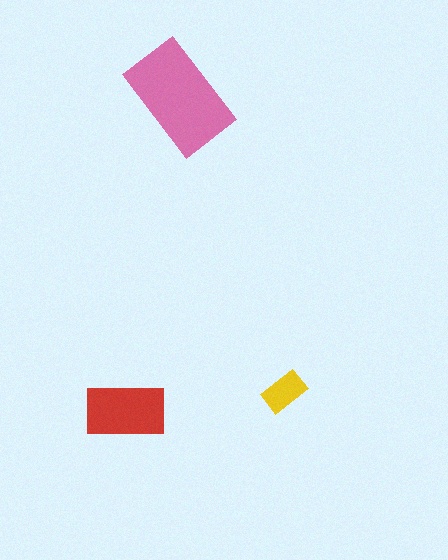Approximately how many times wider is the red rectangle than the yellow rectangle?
About 2 times wider.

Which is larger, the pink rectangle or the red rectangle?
The pink one.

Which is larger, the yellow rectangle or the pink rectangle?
The pink one.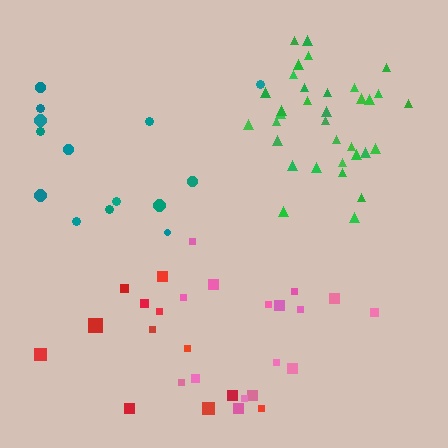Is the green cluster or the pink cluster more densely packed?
Green.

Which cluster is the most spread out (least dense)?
Red.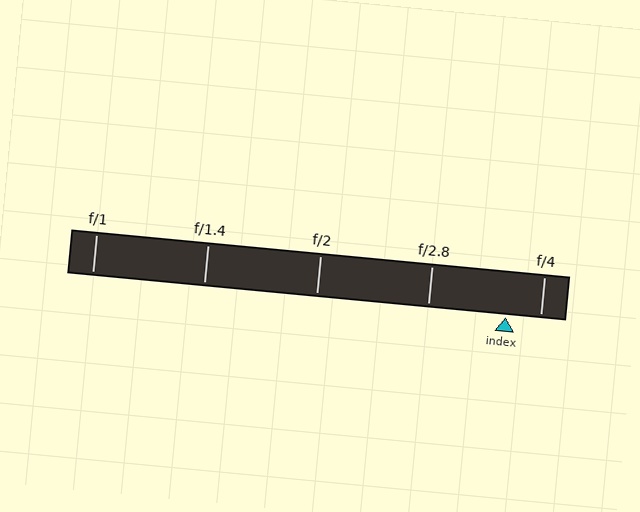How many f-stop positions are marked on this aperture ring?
There are 5 f-stop positions marked.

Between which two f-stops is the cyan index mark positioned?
The index mark is between f/2.8 and f/4.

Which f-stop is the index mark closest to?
The index mark is closest to f/4.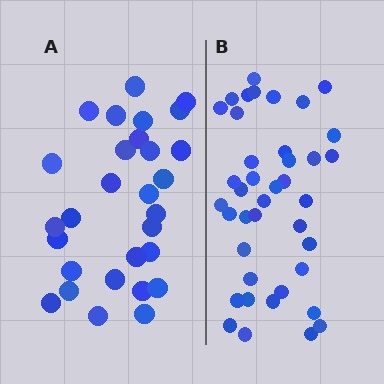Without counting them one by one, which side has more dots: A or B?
Region B (the right region) has more dots.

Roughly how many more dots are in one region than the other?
Region B has roughly 12 or so more dots than region A.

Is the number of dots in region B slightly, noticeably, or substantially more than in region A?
Region B has noticeably more, but not dramatically so. The ratio is roughly 1.4 to 1.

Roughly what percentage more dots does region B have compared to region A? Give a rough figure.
About 40% more.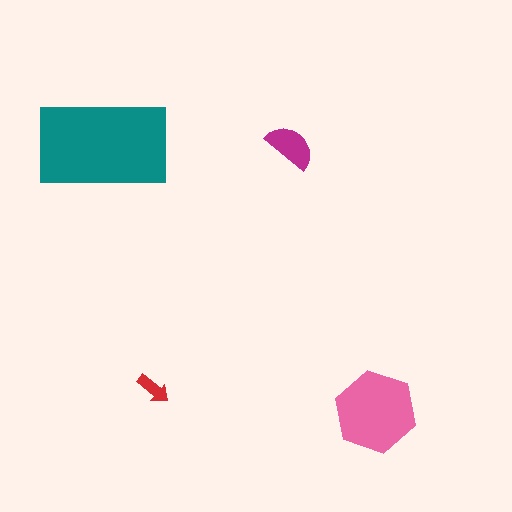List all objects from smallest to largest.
The red arrow, the magenta semicircle, the pink hexagon, the teal rectangle.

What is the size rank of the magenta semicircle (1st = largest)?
3rd.